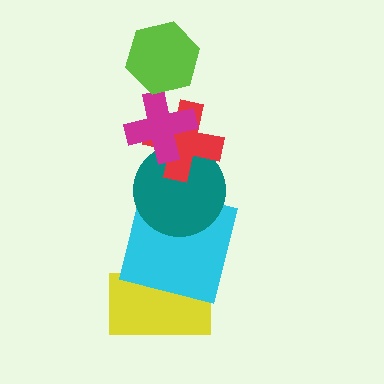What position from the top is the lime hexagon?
The lime hexagon is 1st from the top.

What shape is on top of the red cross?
The magenta cross is on top of the red cross.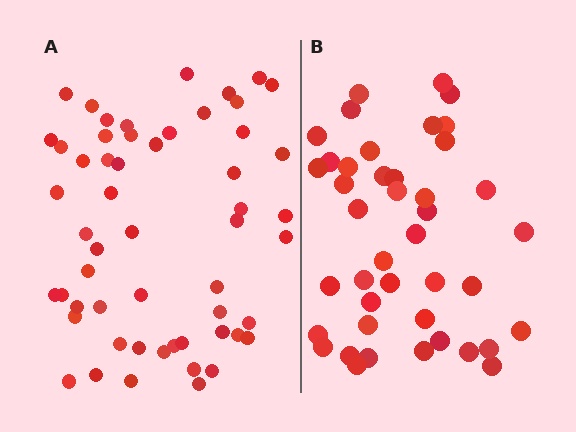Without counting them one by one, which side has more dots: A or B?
Region A (the left region) has more dots.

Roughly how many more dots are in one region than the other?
Region A has approximately 15 more dots than region B.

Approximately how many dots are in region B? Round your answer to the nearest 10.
About 40 dots. (The exact count is 42, which rounds to 40.)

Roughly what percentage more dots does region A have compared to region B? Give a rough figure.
About 30% more.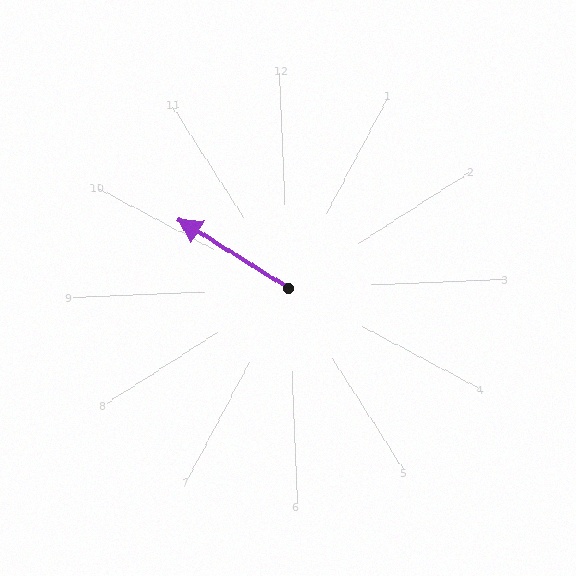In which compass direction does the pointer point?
Northwest.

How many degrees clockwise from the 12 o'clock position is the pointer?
Approximately 304 degrees.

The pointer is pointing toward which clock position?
Roughly 10 o'clock.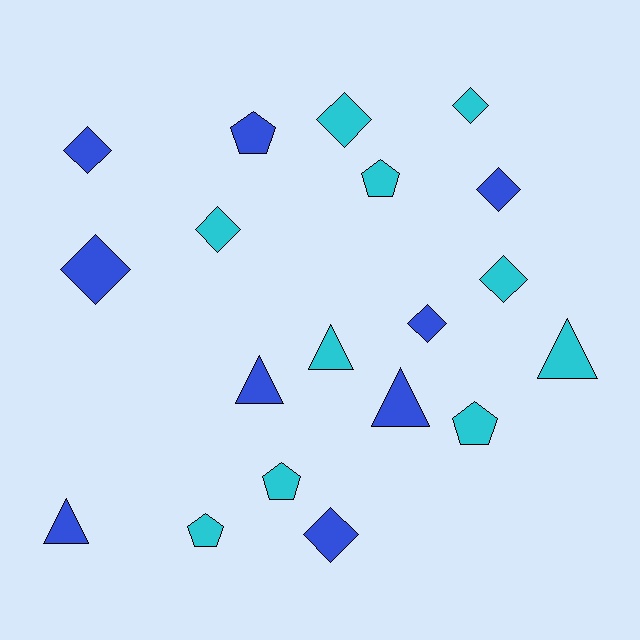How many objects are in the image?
There are 19 objects.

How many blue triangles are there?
There are 3 blue triangles.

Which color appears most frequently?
Cyan, with 10 objects.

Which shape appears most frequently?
Diamond, with 9 objects.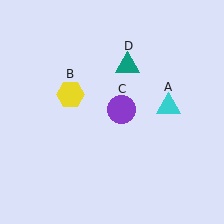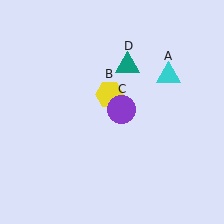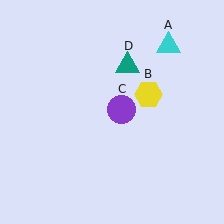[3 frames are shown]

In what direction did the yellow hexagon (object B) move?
The yellow hexagon (object B) moved right.